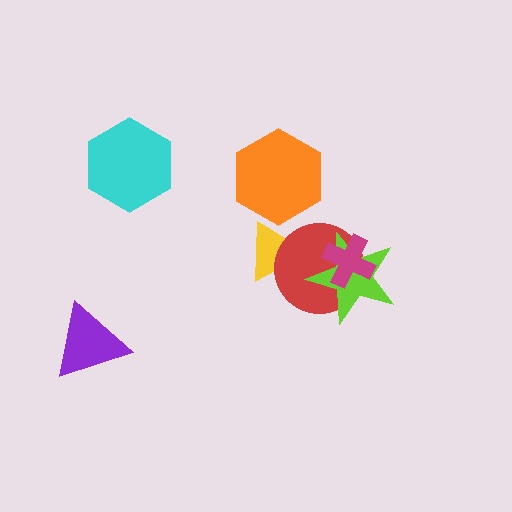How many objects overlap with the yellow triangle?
1 object overlaps with the yellow triangle.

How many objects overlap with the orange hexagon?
0 objects overlap with the orange hexagon.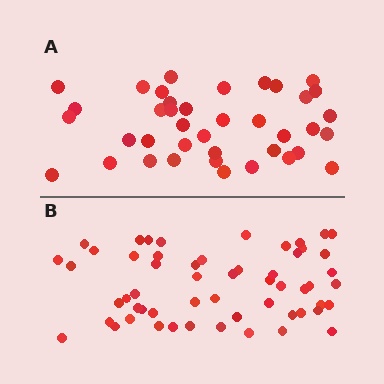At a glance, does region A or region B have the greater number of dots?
Region B (the bottom region) has more dots.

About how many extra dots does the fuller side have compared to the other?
Region B has approximately 15 more dots than region A.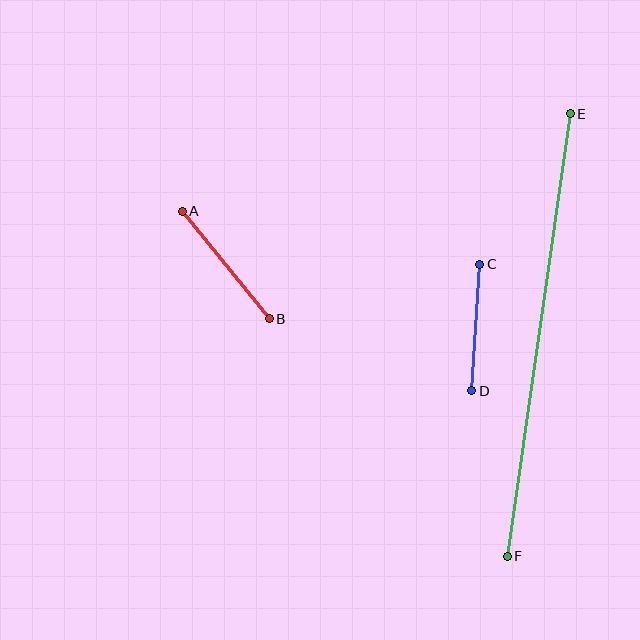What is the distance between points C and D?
The distance is approximately 127 pixels.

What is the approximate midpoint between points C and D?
The midpoint is at approximately (476, 327) pixels.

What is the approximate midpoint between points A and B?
The midpoint is at approximately (226, 265) pixels.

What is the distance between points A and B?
The distance is approximately 138 pixels.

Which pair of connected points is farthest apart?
Points E and F are farthest apart.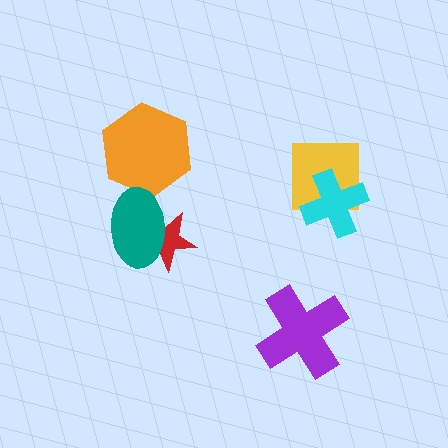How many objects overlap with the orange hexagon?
1 object overlaps with the orange hexagon.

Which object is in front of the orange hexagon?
The teal ellipse is in front of the orange hexagon.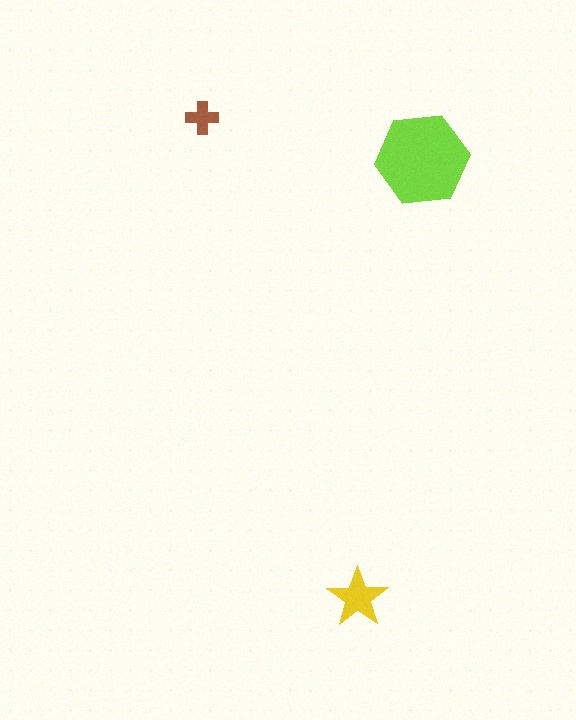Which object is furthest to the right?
The lime hexagon is rightmost.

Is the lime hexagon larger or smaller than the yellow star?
Larger.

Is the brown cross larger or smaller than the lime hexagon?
Smaller.